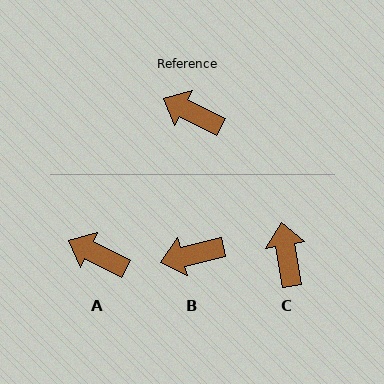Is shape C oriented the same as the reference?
No, it is off by about 54 degrees.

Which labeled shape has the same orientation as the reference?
A.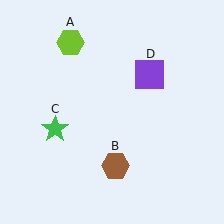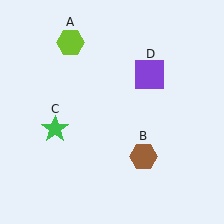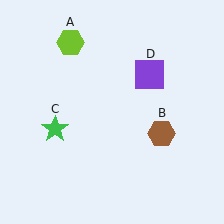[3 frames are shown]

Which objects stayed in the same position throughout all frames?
Lime hexagon (object A) and green star (object C) and purple square (object D) remained stationary.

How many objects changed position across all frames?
1 object changed position: brown hexagon (object B).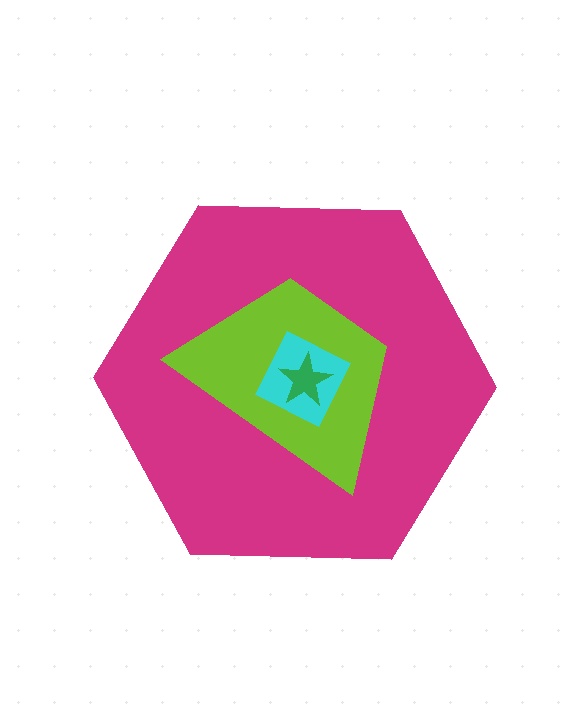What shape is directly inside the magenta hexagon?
The lime trapezoid.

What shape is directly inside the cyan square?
The green star.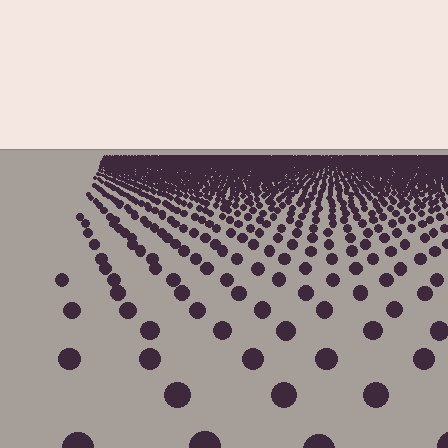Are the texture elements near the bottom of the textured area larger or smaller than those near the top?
Larger. Near the bottom, elements are closer to the viewer and appear at a bigger on-screen size.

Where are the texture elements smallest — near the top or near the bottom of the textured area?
Near the top.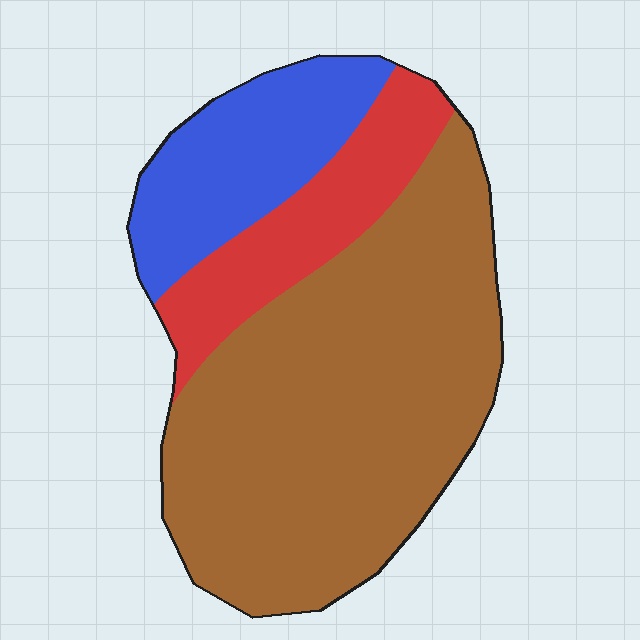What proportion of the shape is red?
Red covers around 15% of the shape.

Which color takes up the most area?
Brown, at roughly 65%.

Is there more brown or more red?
Brown.